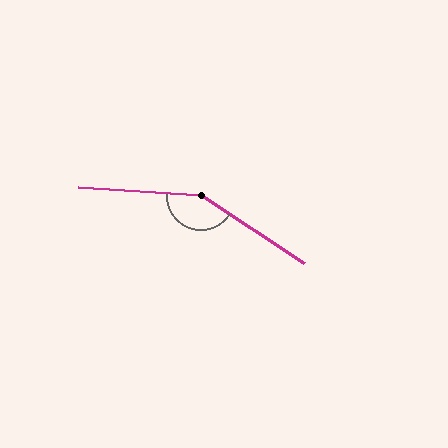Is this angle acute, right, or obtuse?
It is obtuse.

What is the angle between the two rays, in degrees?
Approximately 151 degrees.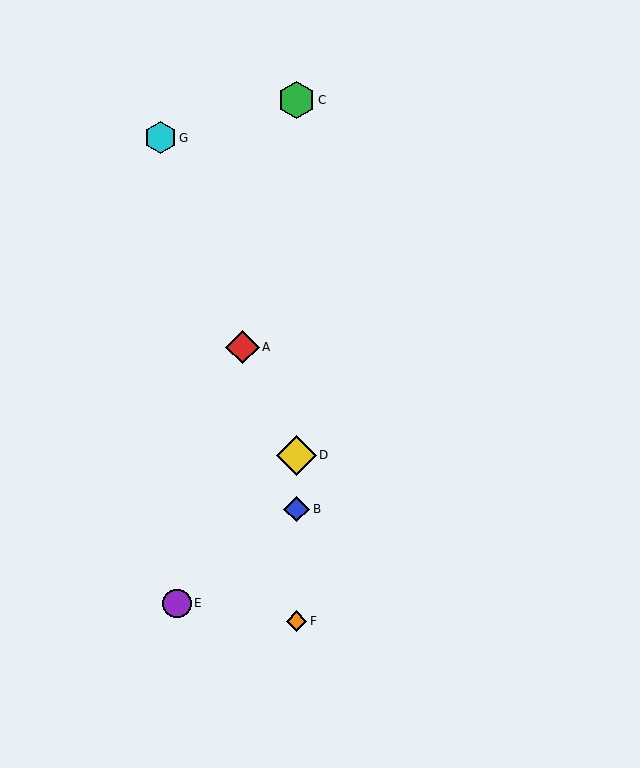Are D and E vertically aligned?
No, D is at x≈297 and E is at x≈177.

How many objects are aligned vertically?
4 objects (B, C, D, F) are aligned vertically.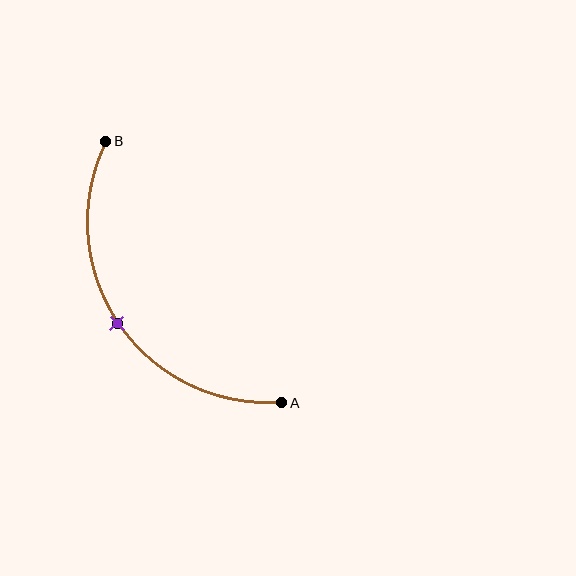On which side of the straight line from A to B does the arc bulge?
The arc bulges below and to the left of the straight line connecting A and B.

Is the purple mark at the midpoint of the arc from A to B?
Yes. The purple mark lies on the arc at equal arc-length from both A and B — it is the arc midpoint.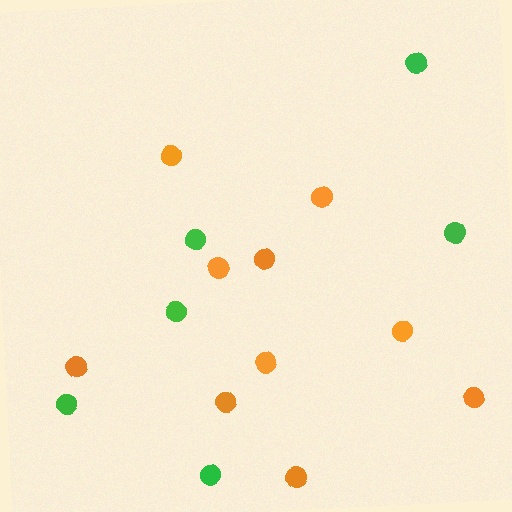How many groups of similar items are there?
There are 2 groups: one group of orange circles (10) and one group of green circles (6).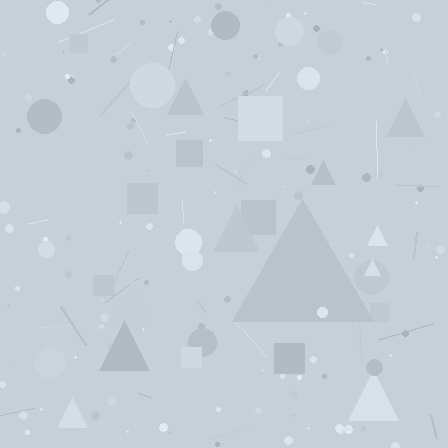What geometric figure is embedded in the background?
A triangle is embedded in the background.